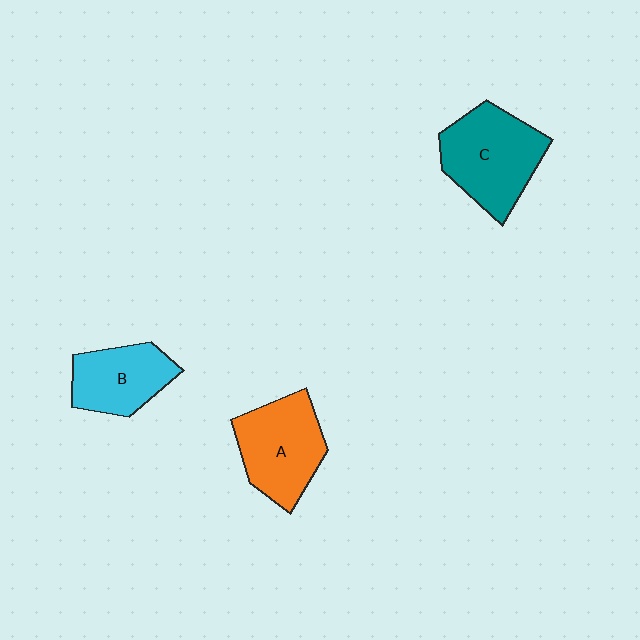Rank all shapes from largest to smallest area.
From largest to smallest: C (teal), A (orange), B (cyan).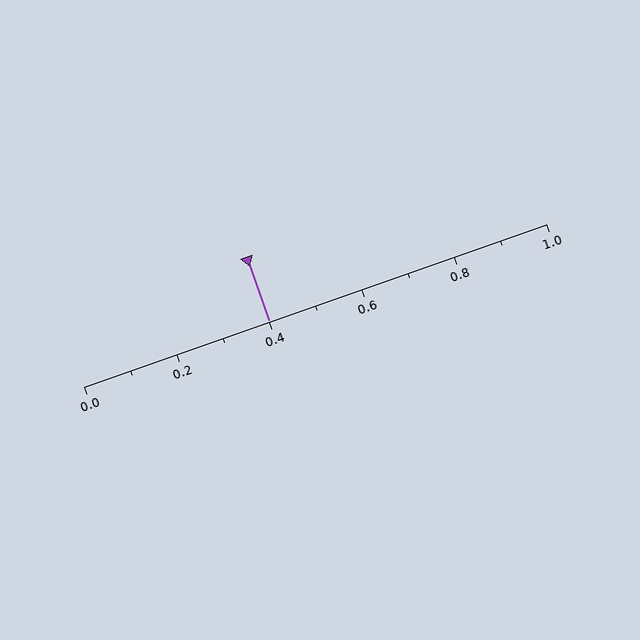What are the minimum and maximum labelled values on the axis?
The axis runs from 0.0 to 1.0.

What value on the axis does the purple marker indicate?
The marker indicates approximately 0.4.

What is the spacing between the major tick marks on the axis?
The major ticks are spaced 0.2 apart.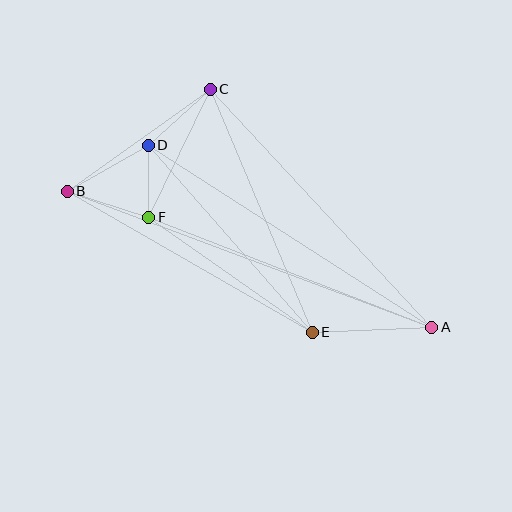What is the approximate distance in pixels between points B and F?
The distance between B and F is approximately 86 pixels.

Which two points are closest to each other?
Points D and F are closest to each other.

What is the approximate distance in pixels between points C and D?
The distance between C and D is approximately 83 pixels.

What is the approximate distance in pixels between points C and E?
The distance between C and E is approximately 264 pixels.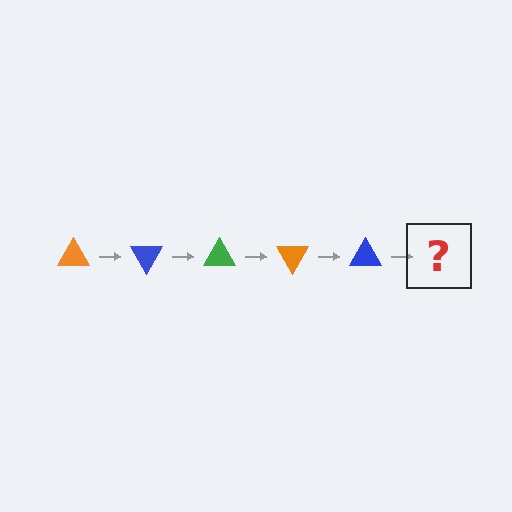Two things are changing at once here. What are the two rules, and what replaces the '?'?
The two rules are that it rotates 60 degrees each step and the color cycles through orange, blue, and green. The '?' should be a green triangle, rotated 300 degrees from the start.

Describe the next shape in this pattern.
It should be a green triangle, rotated 300 degrees from the start.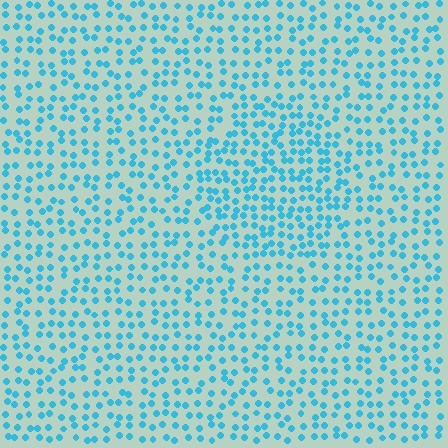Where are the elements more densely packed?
The elements are more densely packed inside the circle boundary.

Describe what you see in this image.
The image contains small cyan elements arranged at two different densities. A circle-shaped region is visible where the elements are more densely packed than the surrounding area.